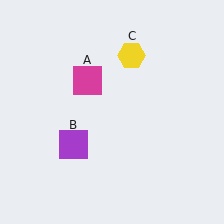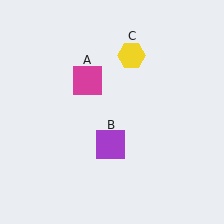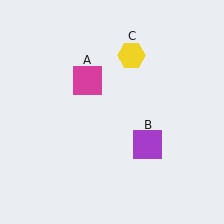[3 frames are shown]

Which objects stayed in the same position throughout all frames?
Magenta square (object A) and yellow hexagon (object C) remained stationary.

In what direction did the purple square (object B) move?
The purple square (object B) moved right.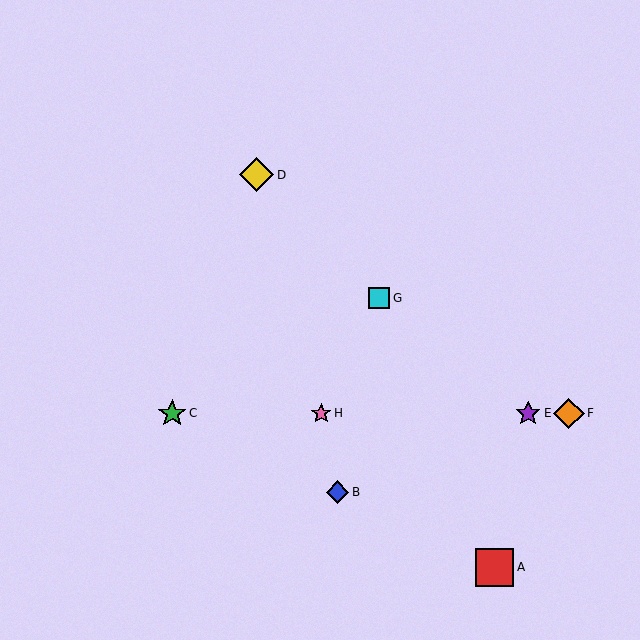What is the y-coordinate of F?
Object F is at y≈414.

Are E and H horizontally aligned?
Yes, both are at y≈414.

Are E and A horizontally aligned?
No, E is at y≈414 and A is at y≈567.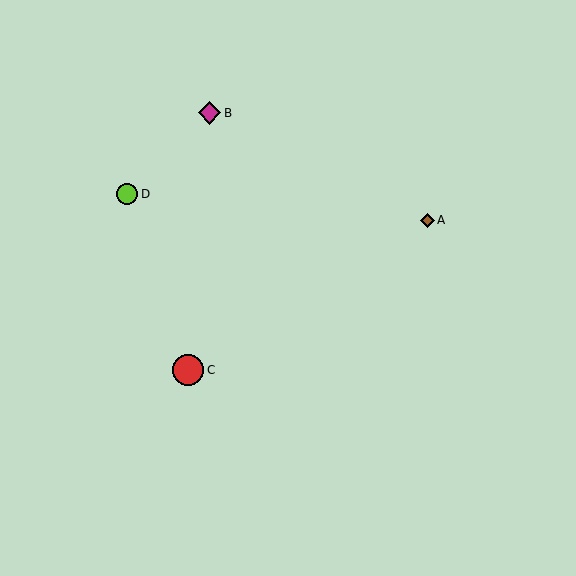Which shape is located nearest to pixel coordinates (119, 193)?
The lime circle (labeled D) at (127, 194) is nearest to that location.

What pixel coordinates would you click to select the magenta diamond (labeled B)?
Click at (210, 113) to select the magenta diamond B.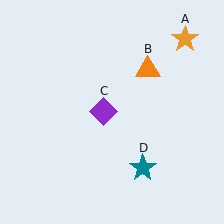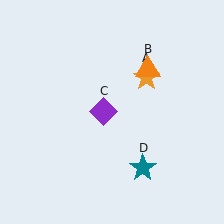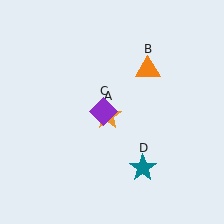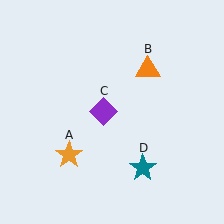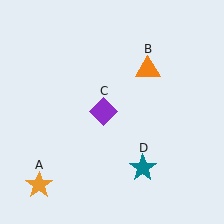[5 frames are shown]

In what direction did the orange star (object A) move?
The orange star (object A) moved down and to the left.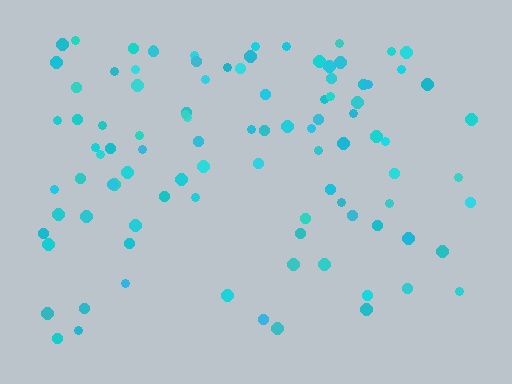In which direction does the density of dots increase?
From bottom to top, with the top side densest.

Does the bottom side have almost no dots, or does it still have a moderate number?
Still a moderate number, just noticeably fewer than the top.